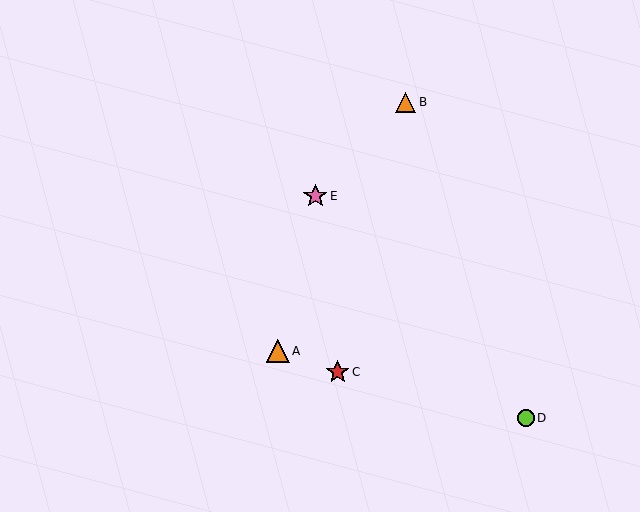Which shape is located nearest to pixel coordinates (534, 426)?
The lime circle (labeled D) at (526, 418) is nearest to that location.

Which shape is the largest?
The pink star (labeled E) is the largest.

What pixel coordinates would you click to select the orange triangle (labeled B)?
Click at (406, 102) to select the orange triangle B.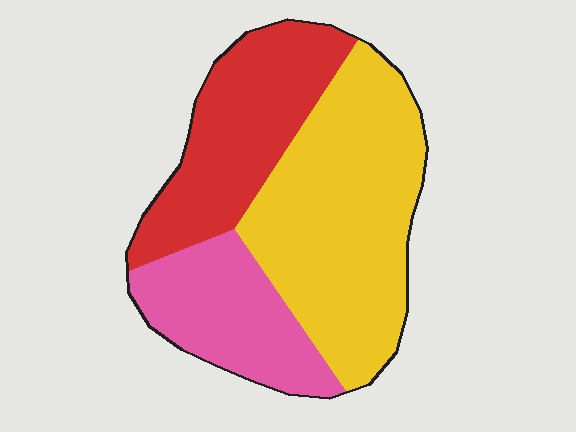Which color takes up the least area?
Pink, at roughly 25%.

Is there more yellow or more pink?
Yellow.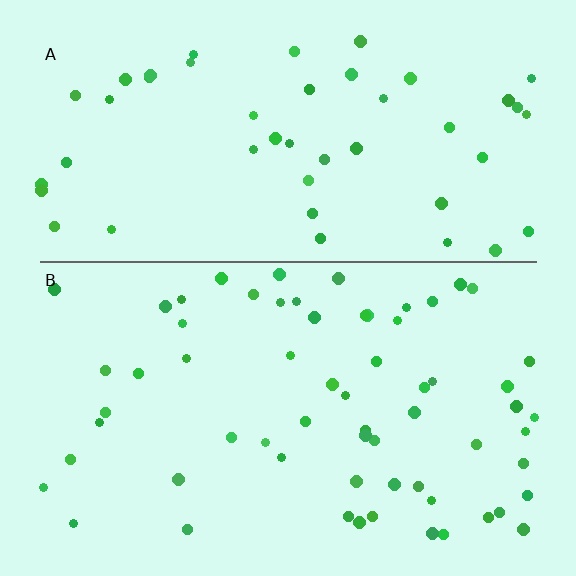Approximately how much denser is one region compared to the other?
Approximately 1.3× — region B over region A.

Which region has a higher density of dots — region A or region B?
B (the bottom).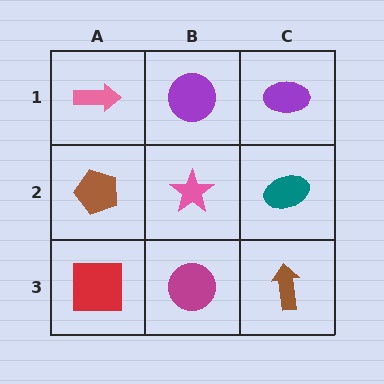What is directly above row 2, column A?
A pink arrow.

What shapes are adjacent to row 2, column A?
A pink arrow (row 1, column A), a red square (row 3, column A), a pink star (row 2, column B).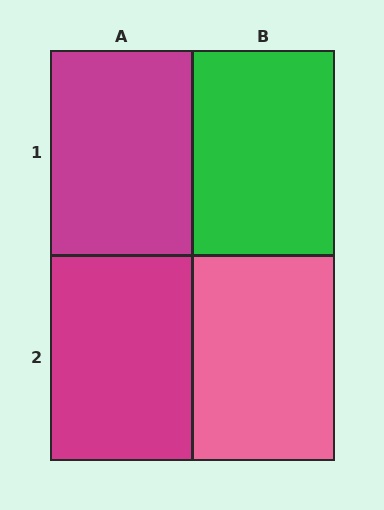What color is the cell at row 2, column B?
Pink.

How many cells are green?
1 cell is green.